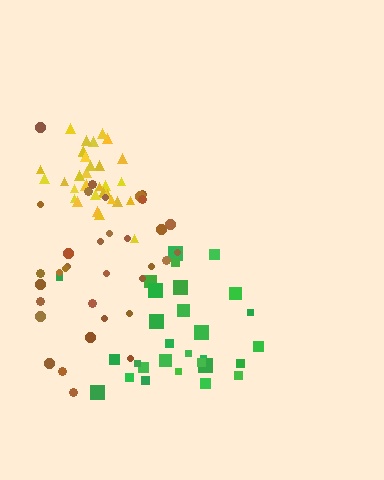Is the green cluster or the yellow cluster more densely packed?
Yellow.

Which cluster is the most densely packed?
Yellow.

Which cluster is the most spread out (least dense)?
Brown.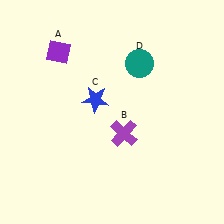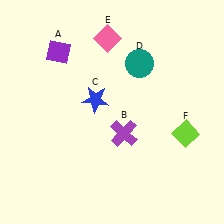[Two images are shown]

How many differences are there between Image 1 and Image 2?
There are 2 differences between the two images.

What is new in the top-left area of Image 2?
A pink diamond (E) was added in the top-left area of Image 2.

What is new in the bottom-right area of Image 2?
A lime diamond (F) was added in the bottom-right area of Image 2.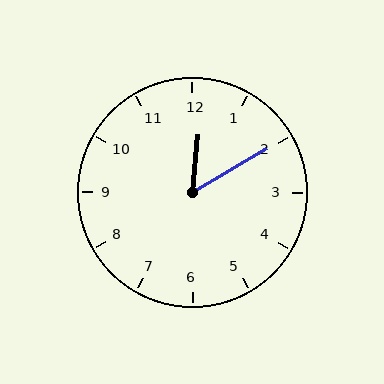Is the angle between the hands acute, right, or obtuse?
It is acute.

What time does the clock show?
12:10.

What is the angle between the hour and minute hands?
Approximately 55 degrees.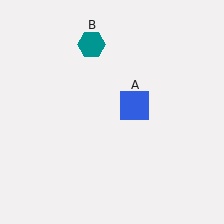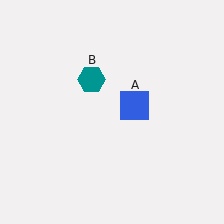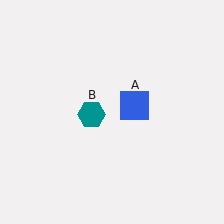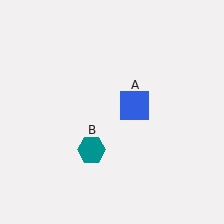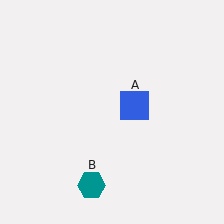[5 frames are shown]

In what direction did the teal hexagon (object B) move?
The teal hexagon (object B) moved down.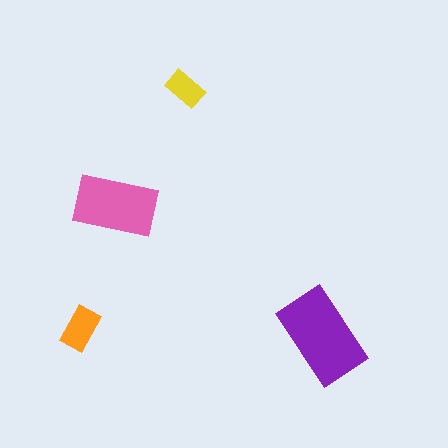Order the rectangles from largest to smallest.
the purple one, the pink one, the orange one, the yellow one.